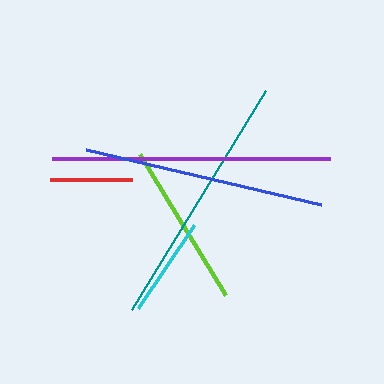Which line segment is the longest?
The purple line is the longest at approximately 278 pixels.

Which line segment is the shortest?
The red line is the shortest at approximately 82 pixels.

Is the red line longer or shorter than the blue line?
The blue line is longer than the red line.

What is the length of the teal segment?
The teal segment is approximately 257 pixels long.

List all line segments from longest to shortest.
From longest to shortest: purple, teal, blue, lime, cyan, red.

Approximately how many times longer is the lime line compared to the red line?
The lime line is approximately 2.0 times the length of the red line.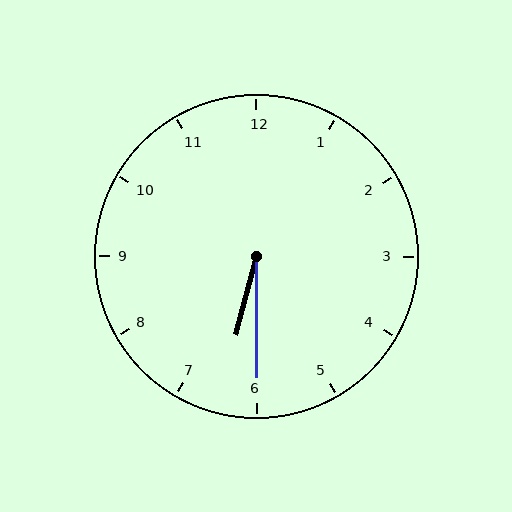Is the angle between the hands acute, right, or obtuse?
It is acute.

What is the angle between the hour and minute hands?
Approximately 15 degrees.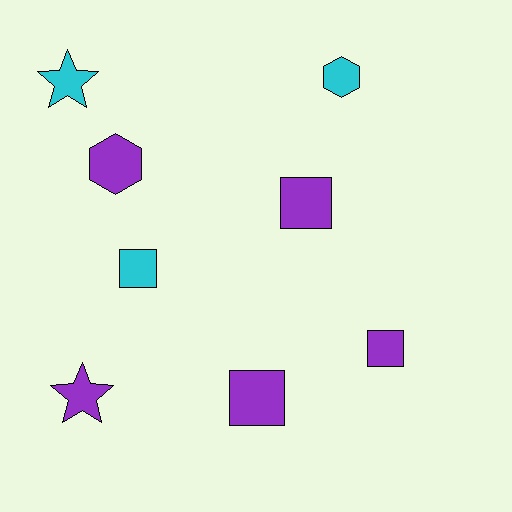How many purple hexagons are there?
There is 1 purple hexagon.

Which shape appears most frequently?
Square, with 4 objects.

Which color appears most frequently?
Purple, with 5 objects.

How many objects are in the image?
There are 8 objects.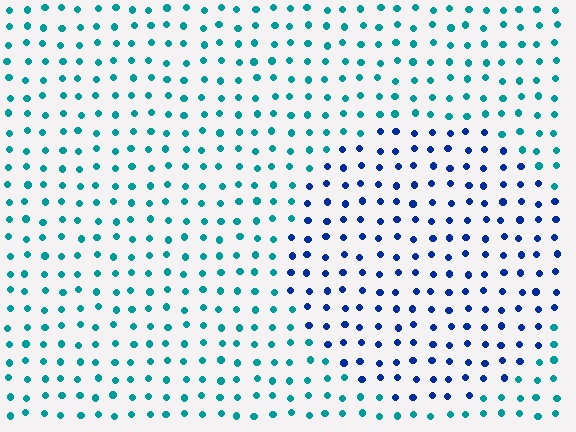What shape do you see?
I see a circle.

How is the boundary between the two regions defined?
The boundary is defined purely by a slight shift in hue (about 45 degrees). Spacing, size, and orientation are identical on both sides.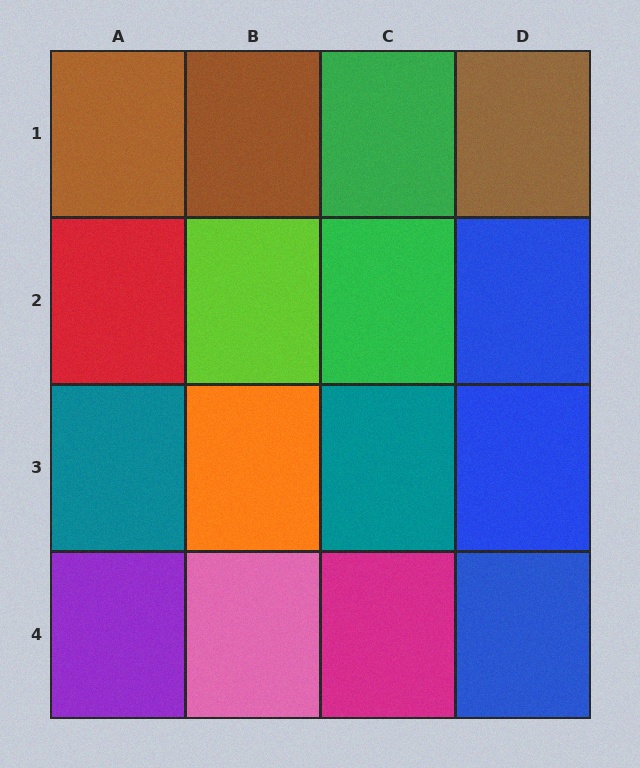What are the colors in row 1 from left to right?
Brown, brown, green, brown.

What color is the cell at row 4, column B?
Pink.